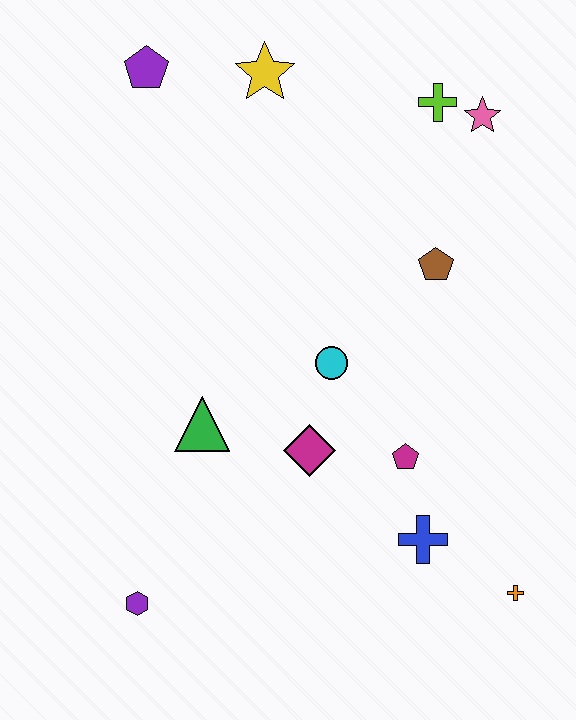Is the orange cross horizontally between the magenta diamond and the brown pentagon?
No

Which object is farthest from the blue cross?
The purple pentagon is farthest from the blue cross.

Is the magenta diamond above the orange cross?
Yes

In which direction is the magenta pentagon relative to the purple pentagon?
The magenta pentagon is below the purple pentagon.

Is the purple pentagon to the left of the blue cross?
Yes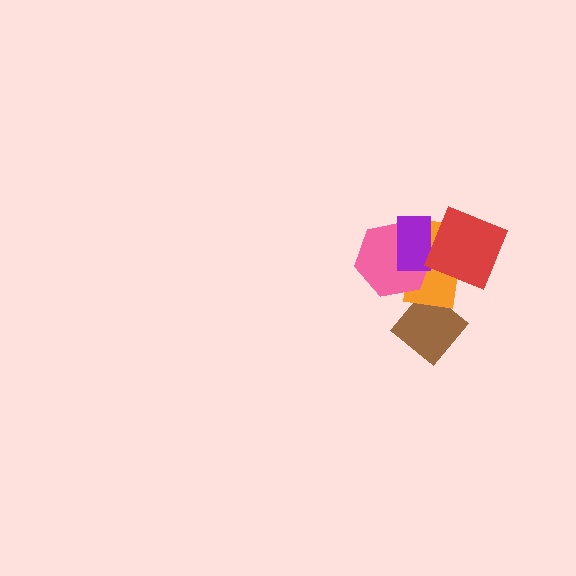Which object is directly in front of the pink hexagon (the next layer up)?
The purple rectangle is directly in front of the pink hexagon.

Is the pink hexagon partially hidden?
Yes, it is partially covered by another shape.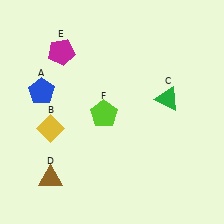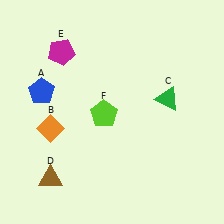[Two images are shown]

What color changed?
The diamond (B) changed from yellow in Image 1 to orange in Image 2.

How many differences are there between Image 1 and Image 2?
There is 1 difference between the two images.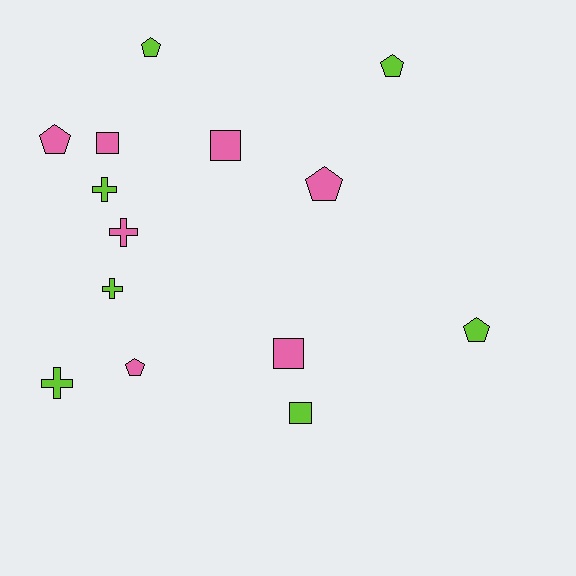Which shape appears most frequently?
Pentagon, with 6 objects.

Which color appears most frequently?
Lime, with 7 objects.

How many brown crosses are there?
There are no brown crosses.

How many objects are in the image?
There are 14 objects.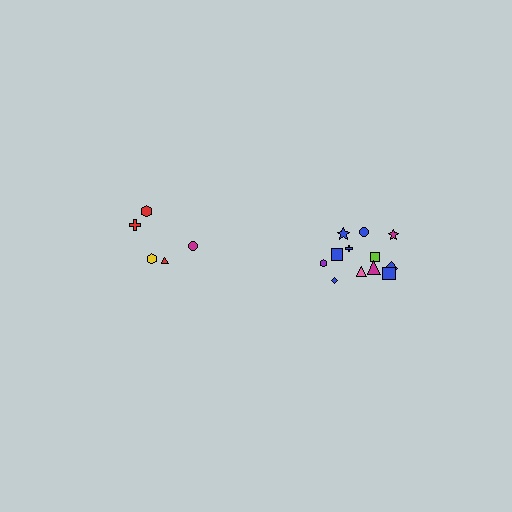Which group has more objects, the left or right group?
The right group.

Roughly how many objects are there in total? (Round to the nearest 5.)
Roughly 15 objects in total.